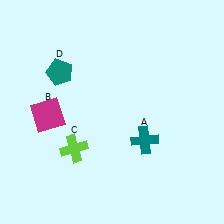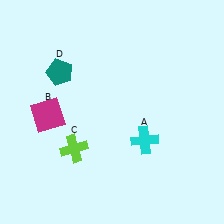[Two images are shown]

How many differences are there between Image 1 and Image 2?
There is 1 difference between the two images.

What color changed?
The cross (A) changed from teal in Image 1 to cyan in Image 2.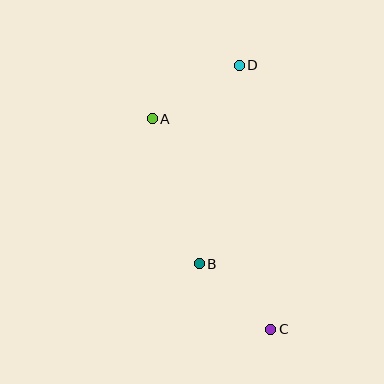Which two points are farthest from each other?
Points C and D are farthest from each other.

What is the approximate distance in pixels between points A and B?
The distance between A and B is approximately 152 pixels.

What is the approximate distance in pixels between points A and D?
The distance between A and D is approximately 102 pixels.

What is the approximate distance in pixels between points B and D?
The distance between B and D is approximately 203 pixels.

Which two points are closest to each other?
Points B and C are closest to each other.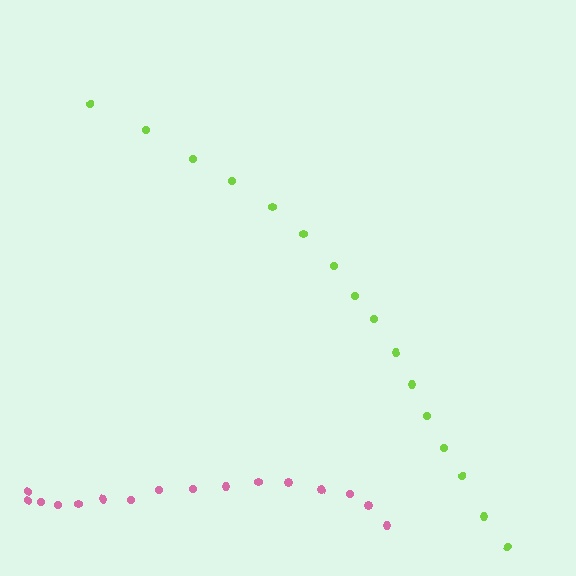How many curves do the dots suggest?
There are 2 distinct paths.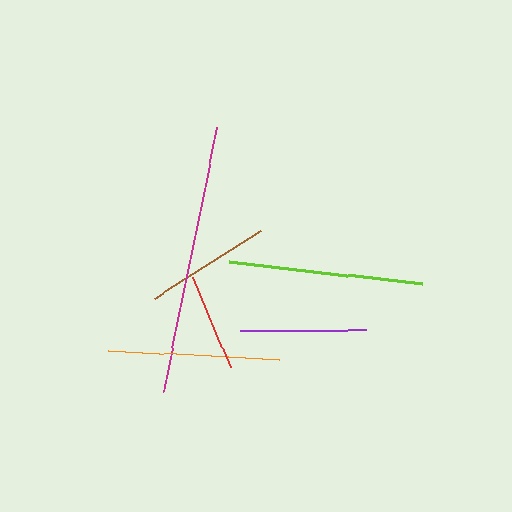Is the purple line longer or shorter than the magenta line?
The magenta line is longer than the purple line.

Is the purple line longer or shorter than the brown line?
The purple line is longer than the brown line.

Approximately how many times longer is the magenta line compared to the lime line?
The magenta line is approximately 1.4 times the length of the lime line.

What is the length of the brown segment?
The brown segment is approximately 125 pixels long.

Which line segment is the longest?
The magenta line is the longest at approximately 270 pixels.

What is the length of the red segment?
The red segment is approximately 98 pixels long.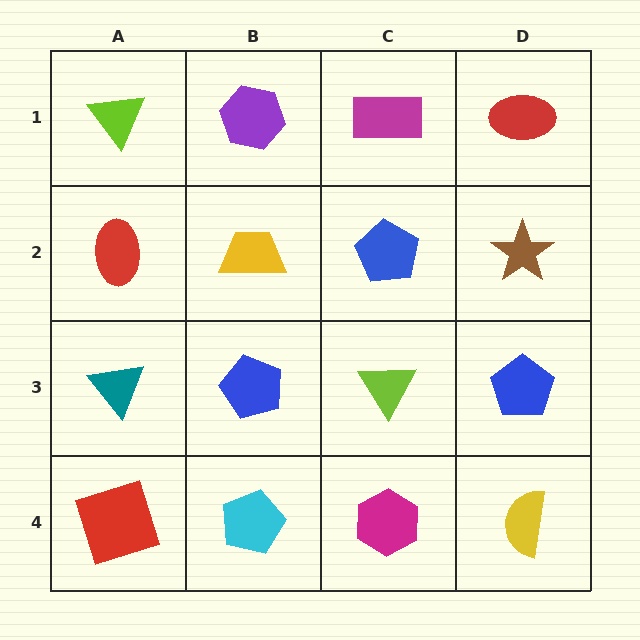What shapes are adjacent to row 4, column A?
A teal triangle (row 3, column A), a cyan pentagon (row 4, column B).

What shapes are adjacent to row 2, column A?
A lime triangle (row 1, column A), a teal triangle (row 3, column A), a yellow trapezoid (row 2, column B).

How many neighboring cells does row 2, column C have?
4.